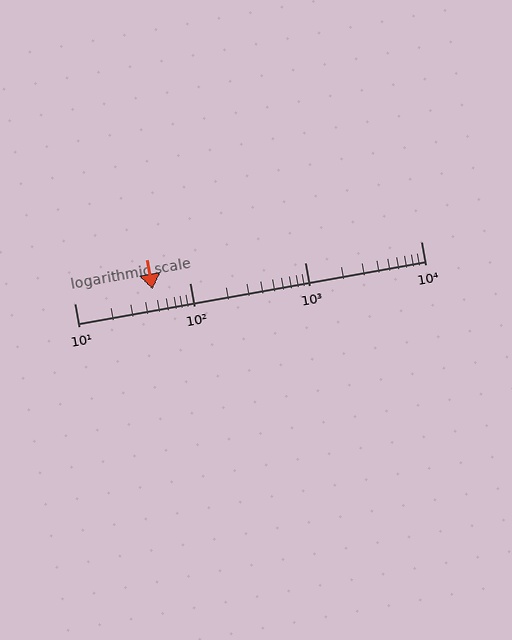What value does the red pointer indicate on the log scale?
The pointer indicates approximately 48.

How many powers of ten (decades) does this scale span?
The scale spans 3 decades, from 10 to 10000.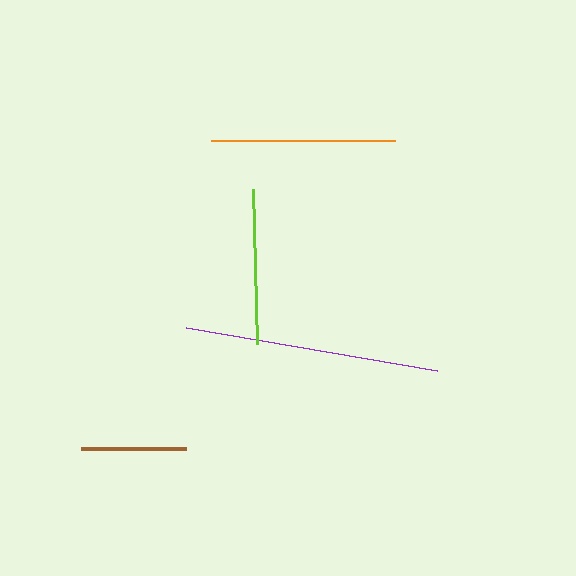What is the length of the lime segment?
The lime segment is approximately 155 pixels long.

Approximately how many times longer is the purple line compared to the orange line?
The purple line is approximately 1.4 times the length of the orange line.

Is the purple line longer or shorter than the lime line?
The purple line is longer than the lime line.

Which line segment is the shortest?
The brown line is the shortest at approximately 105 pixels.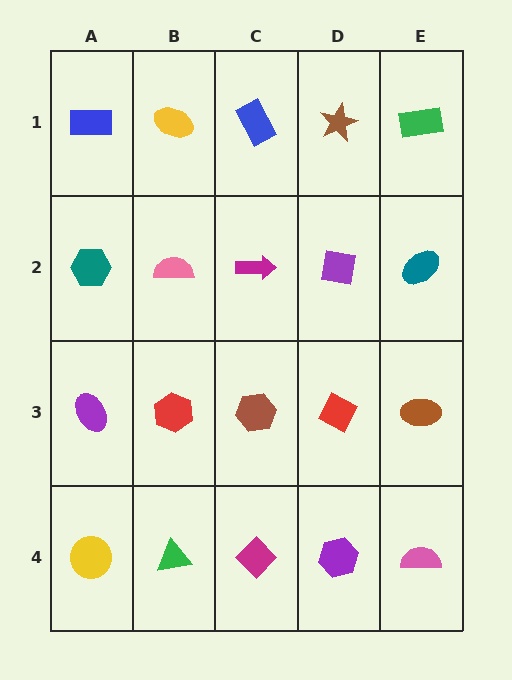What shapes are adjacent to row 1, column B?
A pink semicircle (row 2, column B), a blue rectangle (row 1, column A), a blue rectangle (row 1, column C).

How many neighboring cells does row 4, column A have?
2.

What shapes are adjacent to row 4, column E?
A brown ellipse (row 3, column E), a purple hexagon (row 4, column D).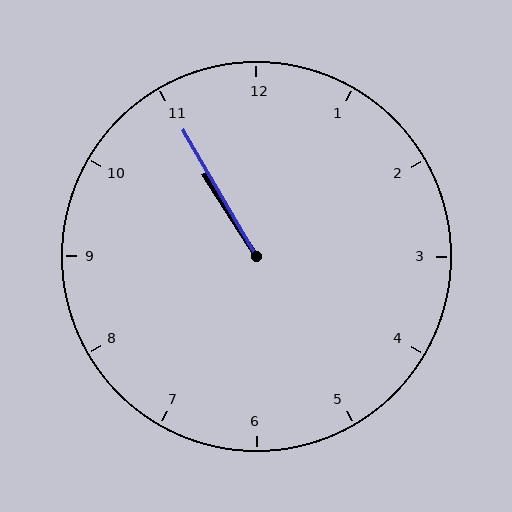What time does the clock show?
10:55.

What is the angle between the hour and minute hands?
Approximately 2 degrees.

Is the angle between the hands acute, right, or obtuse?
It is acute.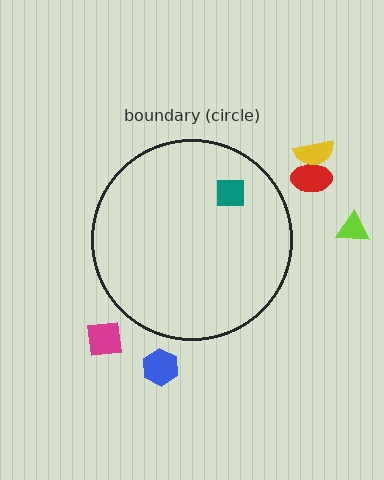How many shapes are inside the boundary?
1 inside, 5 outside.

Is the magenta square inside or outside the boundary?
Outside.